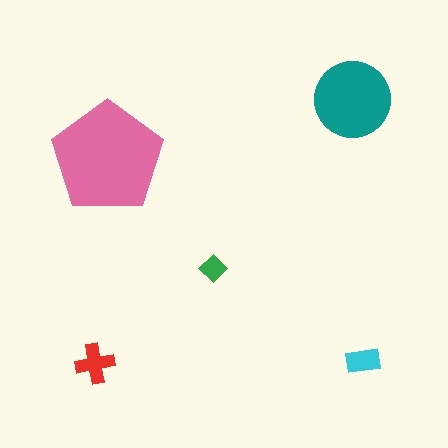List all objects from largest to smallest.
The pink pentagon, the teal circle, the red cross, the cyan rectangle, the green diamond.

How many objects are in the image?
There are 5 objects in the image.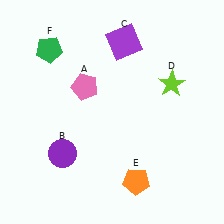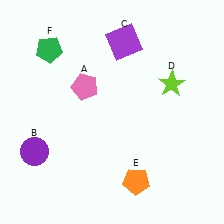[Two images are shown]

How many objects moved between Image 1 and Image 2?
1 object moved between the two images.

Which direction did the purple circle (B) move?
The purple circle (B) moved left.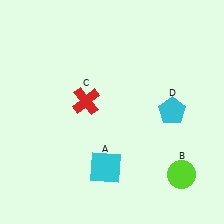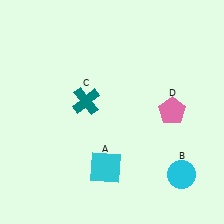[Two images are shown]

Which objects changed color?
B changed from lime to cyan. C changed from red to teal. D changed from cyan to pink.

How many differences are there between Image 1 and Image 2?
There are 3 differences between the two images.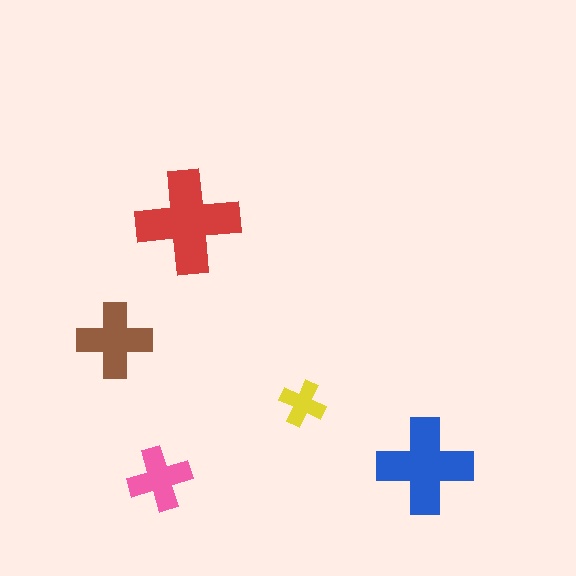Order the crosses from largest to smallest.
the red one, the blue one, the brown one, the pink one, the yellow one.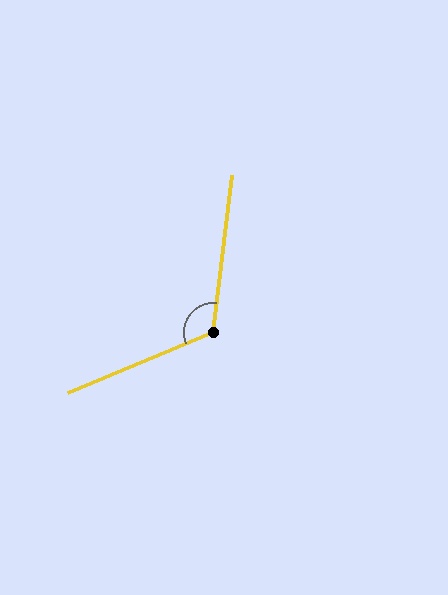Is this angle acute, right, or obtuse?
It is obtuse.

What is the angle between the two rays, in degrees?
Approximately 120 degrees.